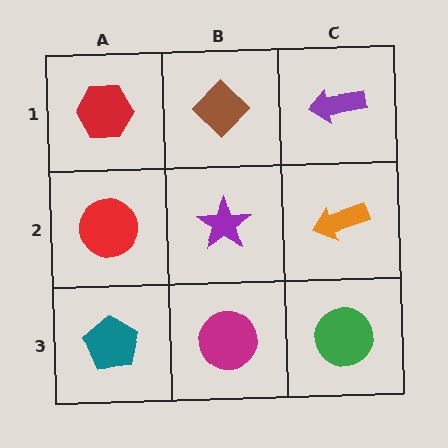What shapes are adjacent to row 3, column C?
An orange arrow (row 2, column C), a magenta circle (row 3, column B).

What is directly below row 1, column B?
A purple star.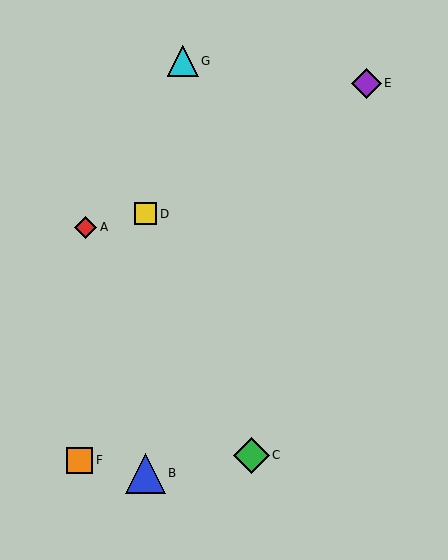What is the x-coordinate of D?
Object D is at x≈146.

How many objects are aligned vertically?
2 objects (B, D) are aligned vertically.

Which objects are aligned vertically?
Objects B, D are aligned vertically.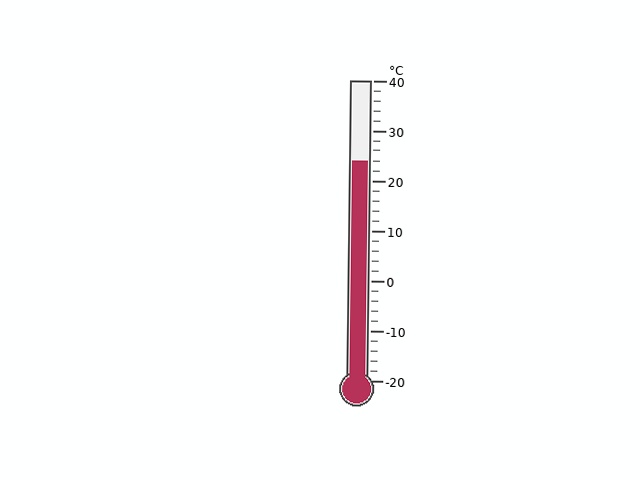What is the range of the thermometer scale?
The thermometer scale ranges from -20°C to 40°C.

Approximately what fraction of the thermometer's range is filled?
The thermometer is filled to approximately 75% of its range.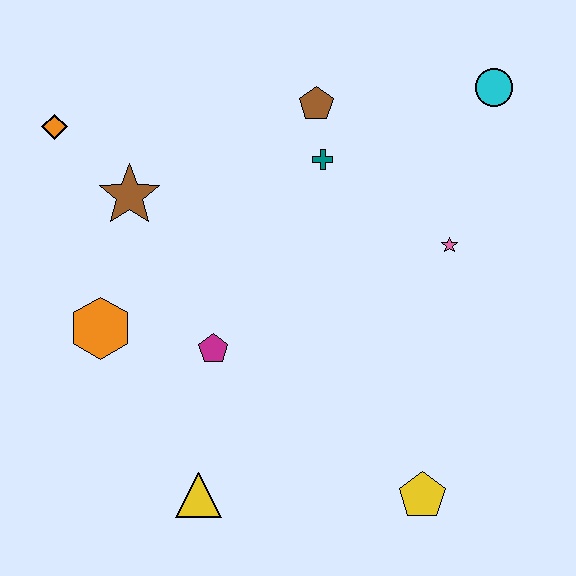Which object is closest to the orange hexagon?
The magenta pentagon is closest to the orange hexagon.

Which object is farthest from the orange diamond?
The yellow pentagon is farthest from the orange diamond.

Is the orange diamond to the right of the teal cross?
No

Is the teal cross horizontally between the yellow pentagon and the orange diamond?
Yes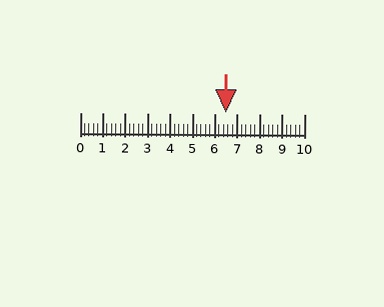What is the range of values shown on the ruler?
The ruler shows values from 0 to 10.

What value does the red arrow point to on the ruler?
The red arrow points to approximately 6.5.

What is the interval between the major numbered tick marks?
The major tick marks are spaced 1 units apart.